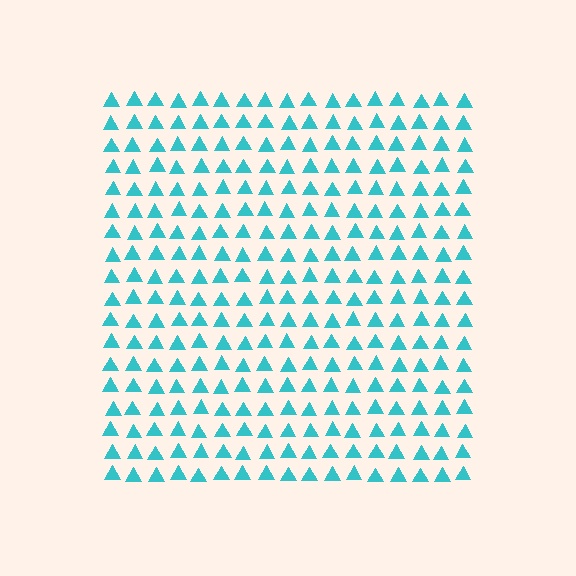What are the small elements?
The small elements are triangles.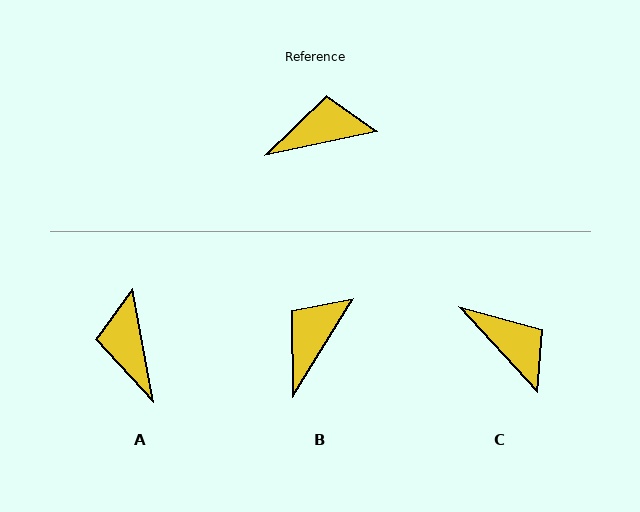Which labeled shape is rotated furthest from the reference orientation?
A, about 89 degrees away.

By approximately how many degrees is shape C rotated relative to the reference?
Approximately 59 degrees clockwise.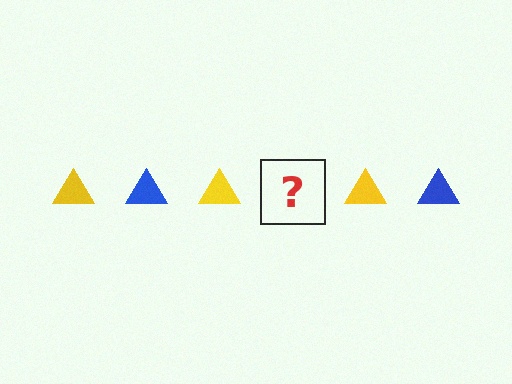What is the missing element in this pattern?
The missing element is a blue triangle.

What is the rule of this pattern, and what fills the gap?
The rule is that the pattern cycles through yellow, blue triangles. The gap should be filled with a blue triangle.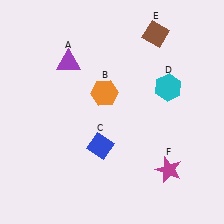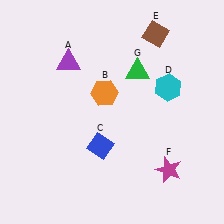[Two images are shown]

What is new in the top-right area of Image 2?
A green triangle (G) was added in the top-right area of Image 2.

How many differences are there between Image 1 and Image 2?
There is 1 difference between the two images.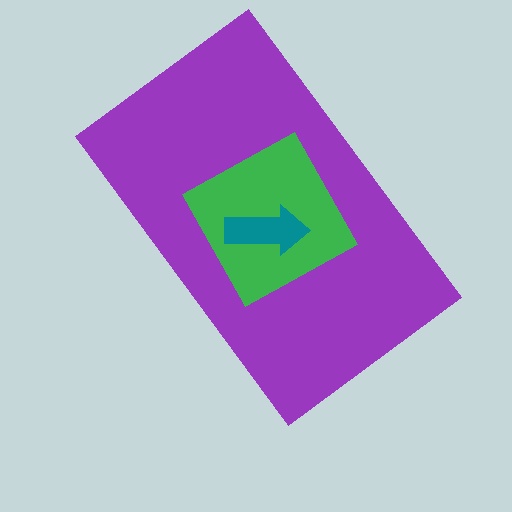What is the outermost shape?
The purple rectangle.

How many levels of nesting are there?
3.